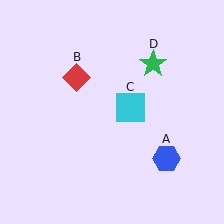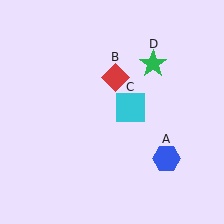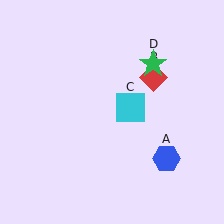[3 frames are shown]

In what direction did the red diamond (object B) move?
The red diamond (object B) moved right.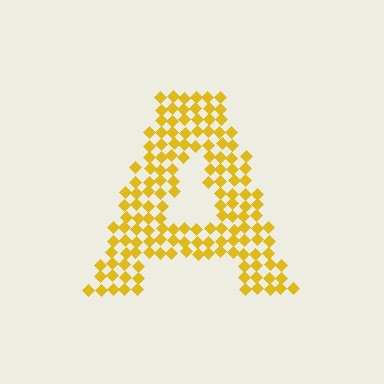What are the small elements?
The small elements are diamonds.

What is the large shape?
The large shape is the letter A.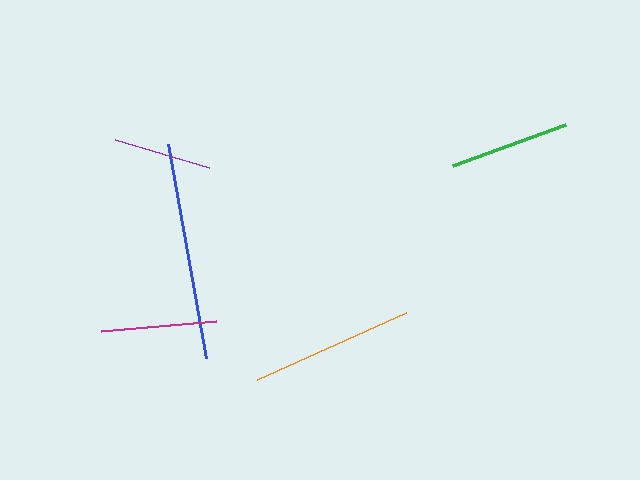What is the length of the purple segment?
The purple segment is approximately 99 pixels long.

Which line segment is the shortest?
The purple line is the shortest at approximately 99 pixels.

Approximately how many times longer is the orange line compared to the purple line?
The orange line is approximately 1.6 times the length of the purple line.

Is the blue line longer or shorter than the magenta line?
The blue line is longer than the magenta line.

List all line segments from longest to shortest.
From longest to shortest: blue, orange, green, magenta, purple.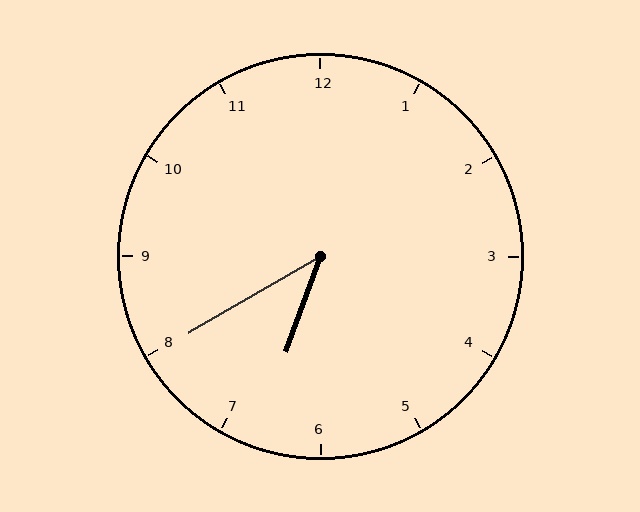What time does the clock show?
6:40.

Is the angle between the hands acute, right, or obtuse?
It is acute.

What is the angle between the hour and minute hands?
Approximately 40 degrees.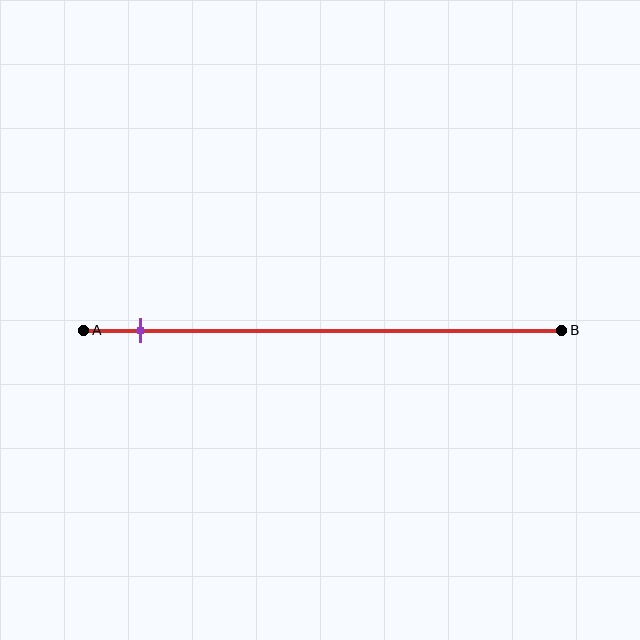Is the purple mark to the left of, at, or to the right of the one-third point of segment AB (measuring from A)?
The purple mark is to the left of the one-third point of segment AB.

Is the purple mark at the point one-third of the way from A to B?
No, the mark is at about 10% from A, not at the 33% one-third point.